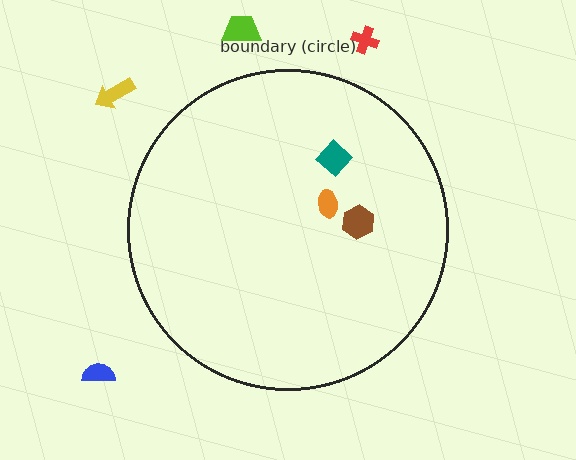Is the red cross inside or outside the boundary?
Outside.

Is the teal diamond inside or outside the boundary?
Inside.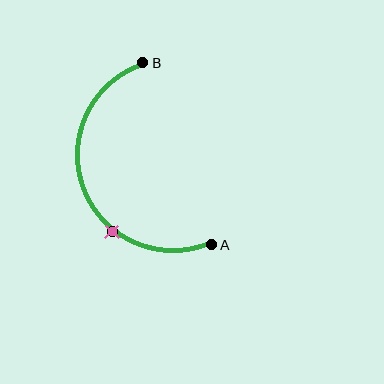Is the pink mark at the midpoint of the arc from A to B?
No. The pink mark lies on the arc but is closer to endpoint A. The arc midpoint would be at the point on the curve equidistant along the arc from both A and B.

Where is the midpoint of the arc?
The arc midpoint is the point on the curve farthest from the straight line joining A and B. It sits to the left of that line.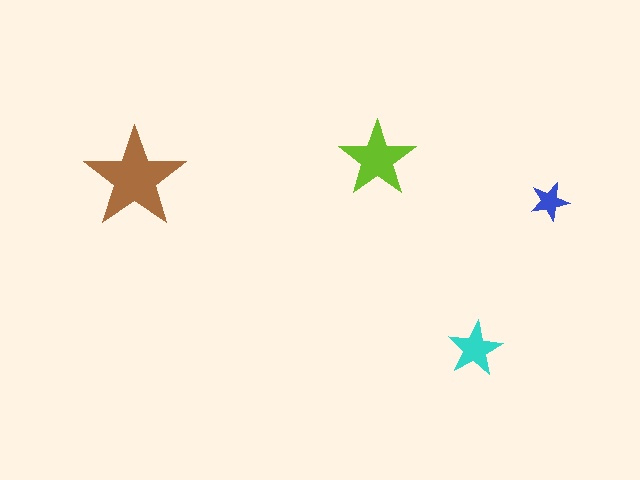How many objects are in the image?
There are 4 objects in the image.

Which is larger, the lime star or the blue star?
The lime one.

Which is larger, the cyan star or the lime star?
The lime one.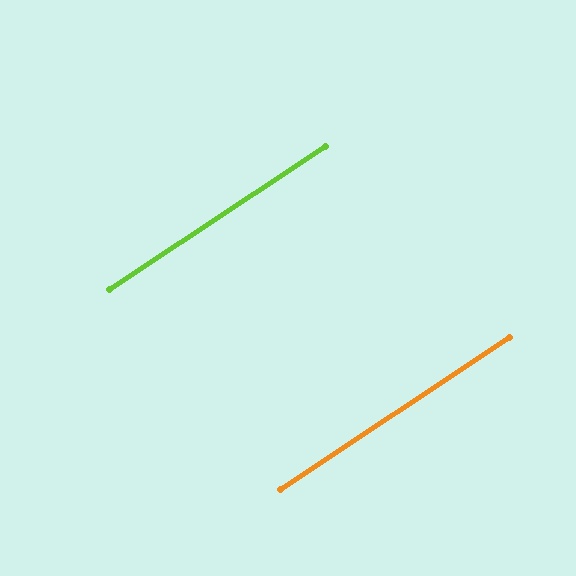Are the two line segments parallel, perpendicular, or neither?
Parallel — their directions differ by only 0.2°.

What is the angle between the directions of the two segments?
Approximately 0 degrees.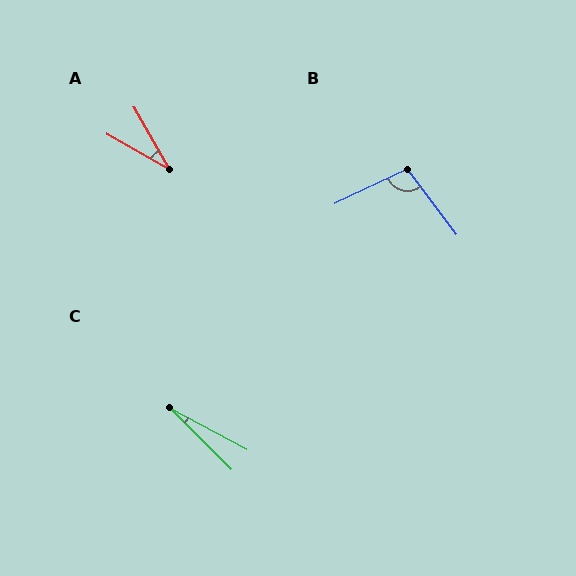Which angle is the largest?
B, at approximately 101 degrees.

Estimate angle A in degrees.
Approximately 31 degrees.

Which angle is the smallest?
C, at approximately 17 degrees.